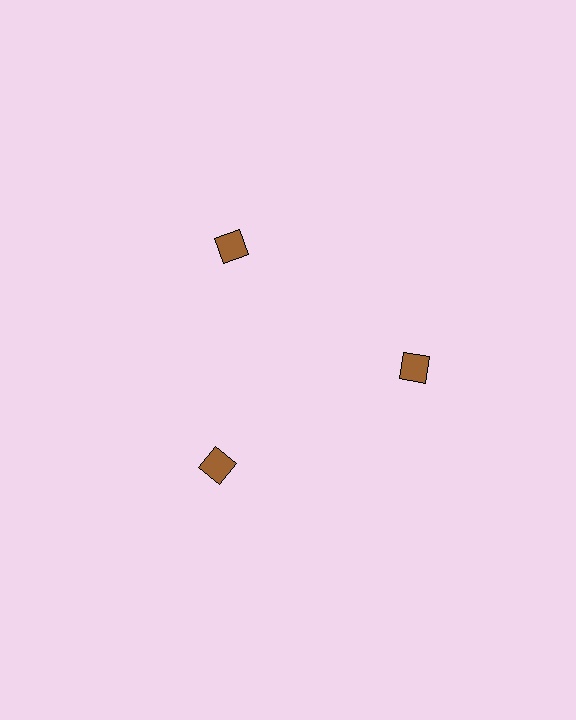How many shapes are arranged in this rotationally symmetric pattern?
There are 3 shapes, arranged in 3 groups of 1.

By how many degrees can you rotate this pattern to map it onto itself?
The pattern maps onto itself every 120 degrees of rotation.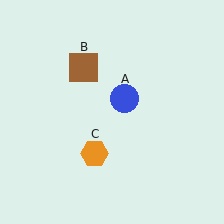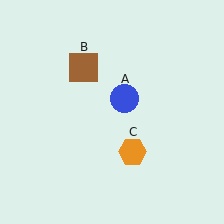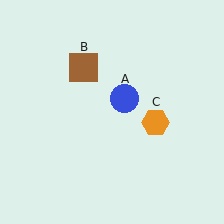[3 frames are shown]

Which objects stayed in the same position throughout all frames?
Blue circle (object A) and brown square (object B) remained stationary.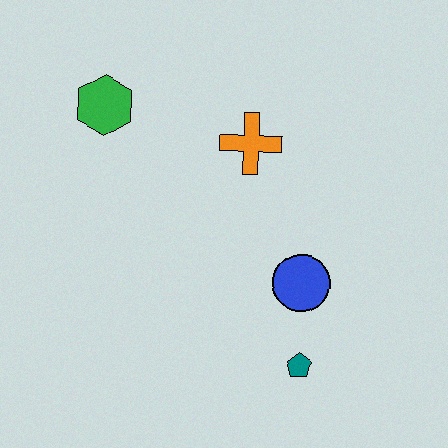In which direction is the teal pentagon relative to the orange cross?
The teal pentagon is below the orange cross.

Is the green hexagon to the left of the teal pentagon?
Yes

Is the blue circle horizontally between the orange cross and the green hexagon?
No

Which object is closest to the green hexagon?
The orange cross is closest to the green hexagon.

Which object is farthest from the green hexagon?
The teal pentagon is farthest from the green hexagon.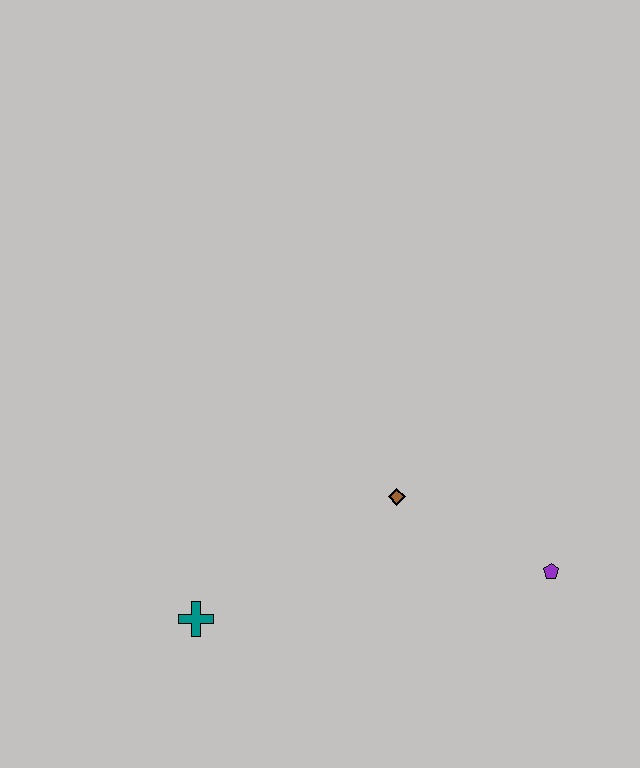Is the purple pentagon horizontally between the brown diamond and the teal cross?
No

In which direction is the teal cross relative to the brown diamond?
The teal cross is to the left of the brown diamond.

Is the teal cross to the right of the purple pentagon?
No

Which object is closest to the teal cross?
The brown diamond is closest to the teal cross.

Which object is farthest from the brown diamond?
The teal cross is farthest from the brown diamond.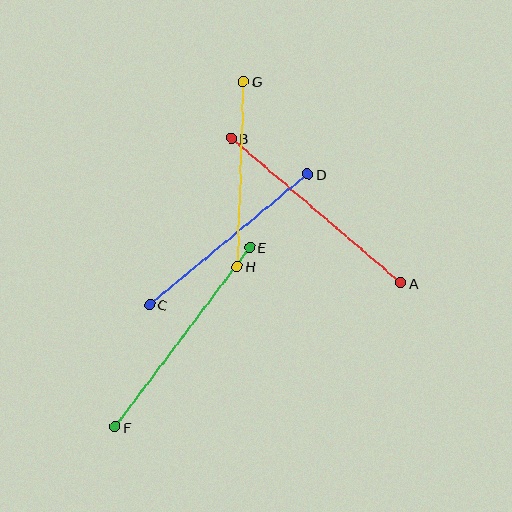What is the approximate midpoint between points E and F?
The midpoint is at approximately (182, 337) pixels.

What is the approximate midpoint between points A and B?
The midpoint is at approximately (316, 210) pixels.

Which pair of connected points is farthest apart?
Points E and F are farthest apart.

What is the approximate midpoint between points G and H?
The midpoint is at approximately (240, 174) pixels.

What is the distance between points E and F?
The distance is approximately 224 pixels.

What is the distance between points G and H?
The distance is approximately 185 pixels.